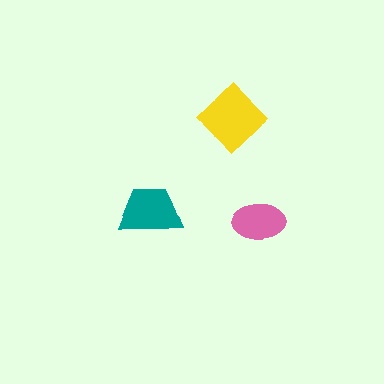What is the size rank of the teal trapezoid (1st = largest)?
2nd.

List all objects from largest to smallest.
The yellow diamond, the teal trapezoid, the pink ellipse.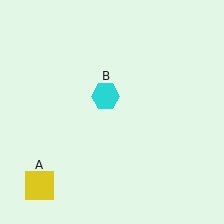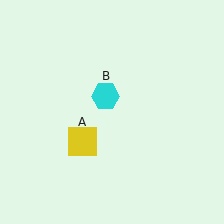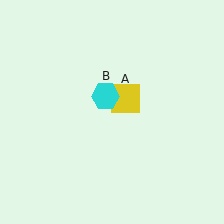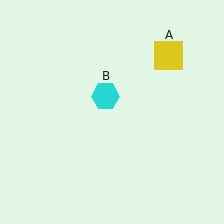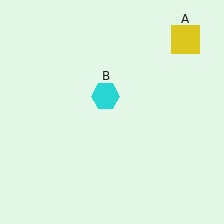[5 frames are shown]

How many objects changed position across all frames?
1 object changed position: yellow square (object A).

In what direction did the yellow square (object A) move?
The yellow square (object A) moved up and to the right.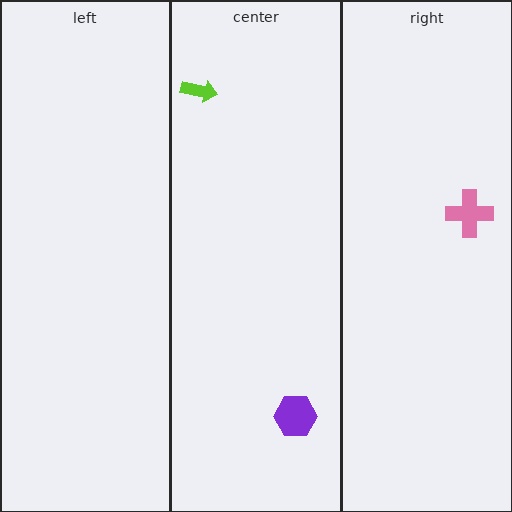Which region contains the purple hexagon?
The center region.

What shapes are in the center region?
The purple hexagon, the lime arrow.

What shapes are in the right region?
The pink cross.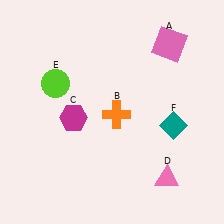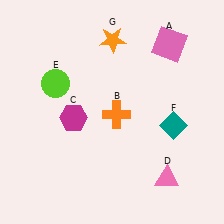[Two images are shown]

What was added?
An orange star (G) was added in Image 2.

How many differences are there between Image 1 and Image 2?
There is 1 difference between the two images.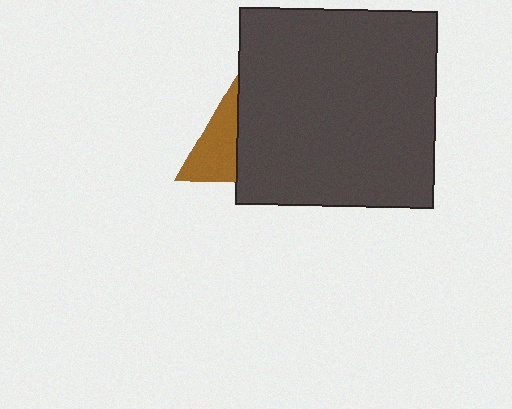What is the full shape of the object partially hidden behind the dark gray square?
The partially hidden object is a brown triangle.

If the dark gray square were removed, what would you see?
You would see the complete brown triangle.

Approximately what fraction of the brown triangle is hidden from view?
Roughly 49% of the brown triangle is hidden behind the dark gray square.